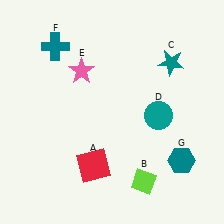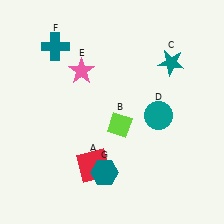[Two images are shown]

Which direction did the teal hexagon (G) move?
The teal hexagon (G) moved left.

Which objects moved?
The objects that moved are: the lime diamond (B), the teal hexagon (G).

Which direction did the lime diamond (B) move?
The lime diamond (B) moved up.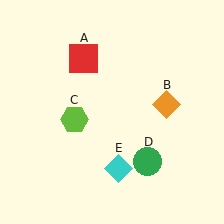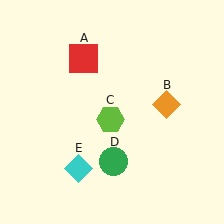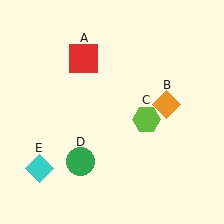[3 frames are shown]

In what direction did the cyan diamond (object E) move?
The cyan diamond (object E) moved left.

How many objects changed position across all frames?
3 objects changed position: lime hexagon (object C), green circle (object D), cyan diamond (object E).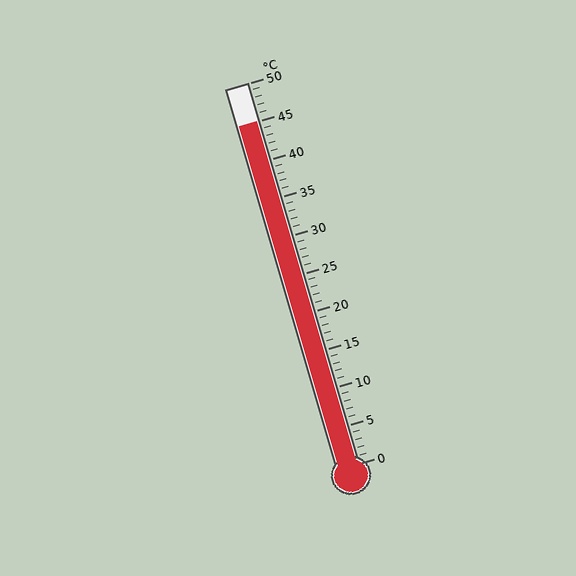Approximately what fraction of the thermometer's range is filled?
The thermometer is filled to approximately 90% of its range.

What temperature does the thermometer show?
The thermometer shows approximately 45°C.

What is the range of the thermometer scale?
The thermometer scale ranges from 0°C to 50°C.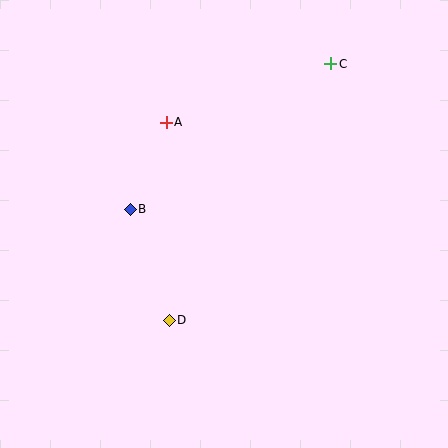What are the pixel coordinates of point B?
Point B is at (130, 209).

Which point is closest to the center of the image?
Point B at (130, 209) is closest to the center.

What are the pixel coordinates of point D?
Point D is at (169, 320).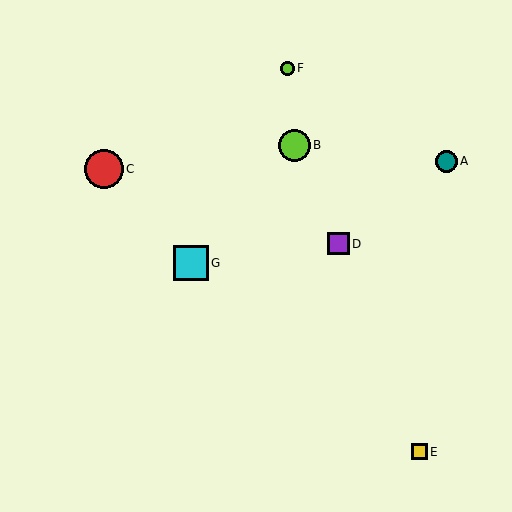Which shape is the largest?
The red circle (labeled C) is the largest.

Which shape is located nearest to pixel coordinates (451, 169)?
The teal circle (labeled A) at (446, 161) is nearest to that location.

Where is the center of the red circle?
The center of the red circle is at (104, 169).